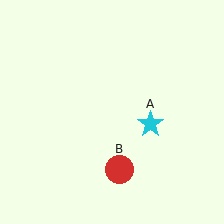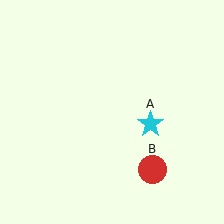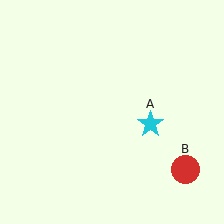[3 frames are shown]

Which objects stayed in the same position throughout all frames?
Cyan star (object A) remained stationary.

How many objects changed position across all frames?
1 object changed position: red circle (object B).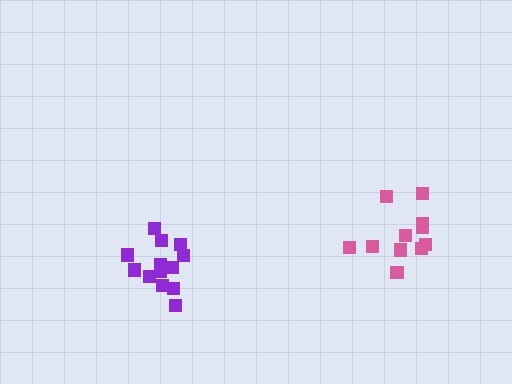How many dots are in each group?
Group 1: 11 dots, Group 2: 13 dots (24 total).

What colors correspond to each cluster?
The clusters are colored: pink, purple.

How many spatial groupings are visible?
There are 2 spatial groupings.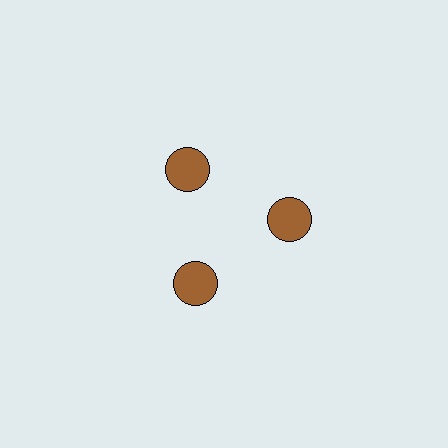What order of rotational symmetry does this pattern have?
This pattern has 3-fold rotational symmetry.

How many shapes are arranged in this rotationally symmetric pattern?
There are 3 shapes, arranged in 3 groups of 1.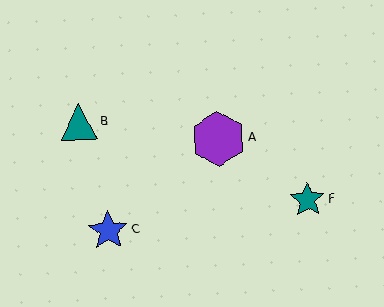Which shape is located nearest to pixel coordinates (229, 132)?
The purple hexagon (labeled A) at (218, 139) is nearest to that location.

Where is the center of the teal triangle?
The center of the teal triangle is at (79, 122).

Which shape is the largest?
The purple hexagon (labeled A) is the largest.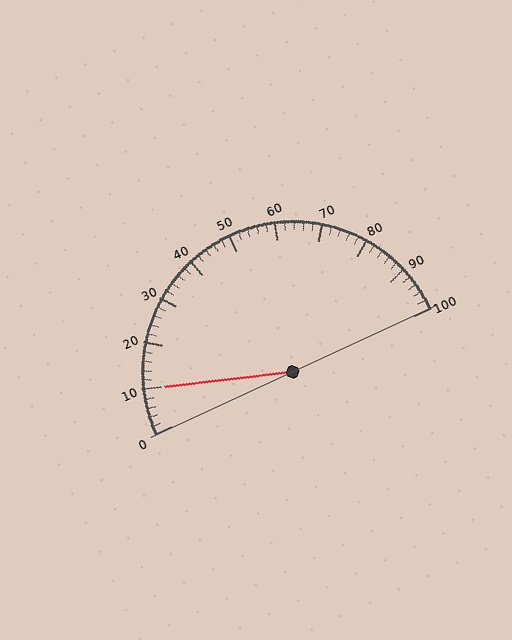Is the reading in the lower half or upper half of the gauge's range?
The reading is in the lower half of the range (0 to 100).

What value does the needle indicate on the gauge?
The needle indicates approximately 10.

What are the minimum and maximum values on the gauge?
The gauge ranges from 0 to 100.